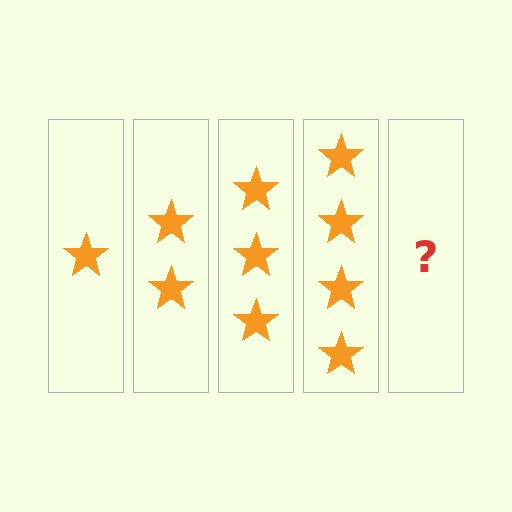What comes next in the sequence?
The next element should be 5 stars.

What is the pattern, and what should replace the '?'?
The pattern is that each step adds one more star. The '?' should be 5 stars.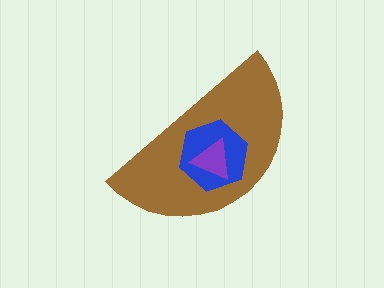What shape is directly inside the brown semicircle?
The blue hexagon.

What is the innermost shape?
The purple triangle.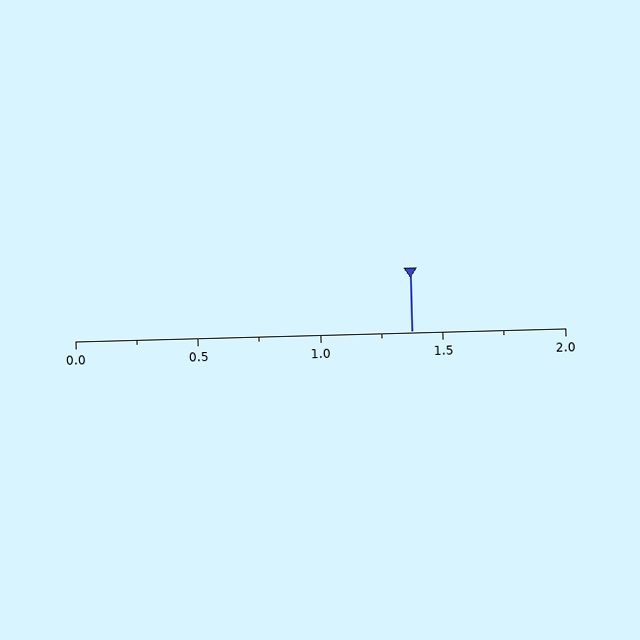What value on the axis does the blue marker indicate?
The marker indicates approximately 1.38.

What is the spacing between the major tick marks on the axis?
The major ticks are spaced 0.5 apart.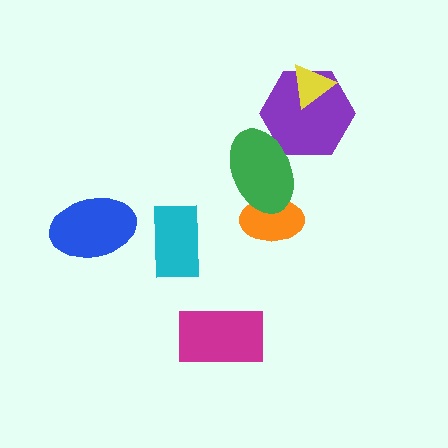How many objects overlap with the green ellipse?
2 objects overlap with the green ellipse.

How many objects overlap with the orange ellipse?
1 object overlaps with the orange ellipse.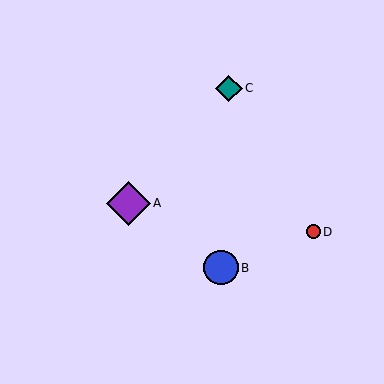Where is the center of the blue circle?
The center of the blue circle is at (221, 268).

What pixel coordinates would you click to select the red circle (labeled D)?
Click at (313, 232) to select the red circle D.